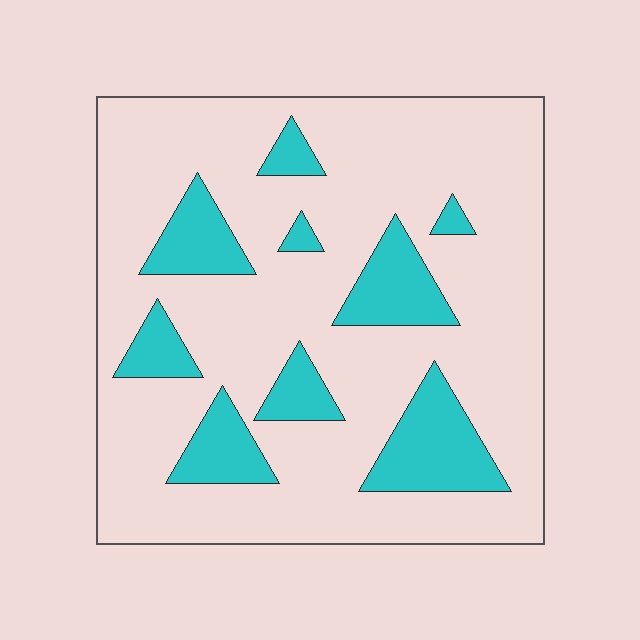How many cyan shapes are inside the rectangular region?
9.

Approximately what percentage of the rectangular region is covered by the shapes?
Approximately 20%.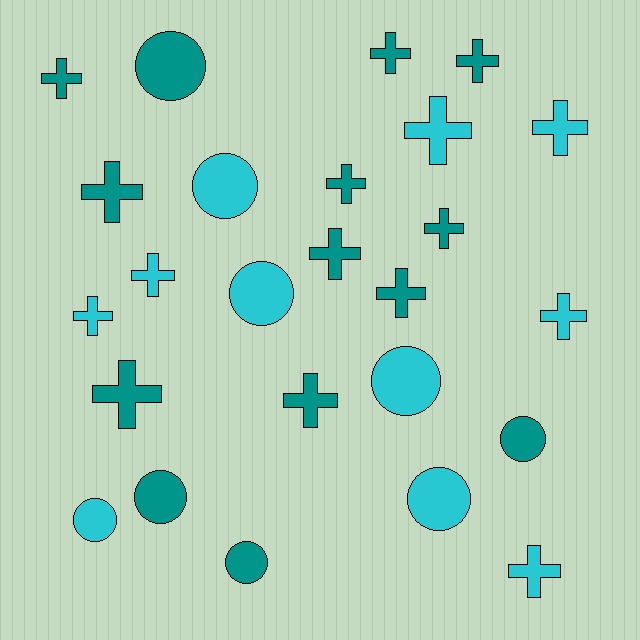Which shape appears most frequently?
Cross, with 16 objects.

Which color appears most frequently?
Teal, with 14 objects.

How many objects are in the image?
There are 25 objects.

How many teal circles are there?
There are 4 teal circles.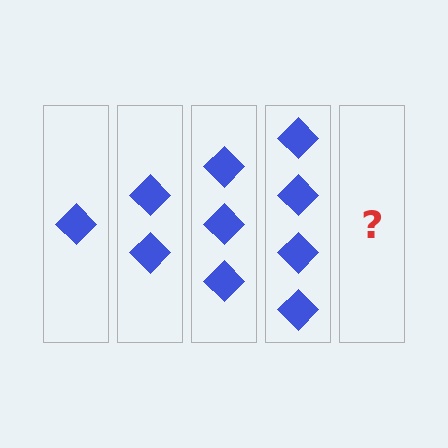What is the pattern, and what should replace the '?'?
The pattern is that each step adds one more diamond. The '?' should be 5 diamonds.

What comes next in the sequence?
The next element should be 5 diamonds.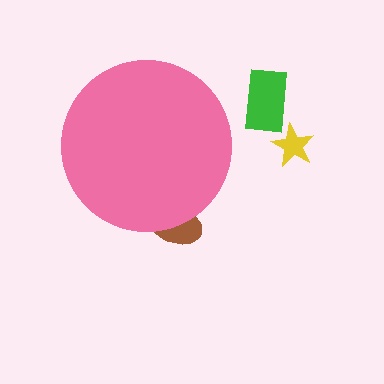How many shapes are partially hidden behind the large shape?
1 shape is partially hidden.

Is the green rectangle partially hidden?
No, the green rectangle is fully visible.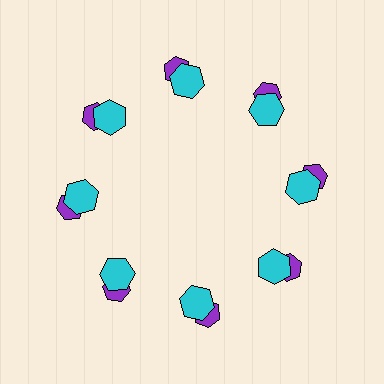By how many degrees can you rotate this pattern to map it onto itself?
The pattern maps onto itself every 45 degrees of rotation.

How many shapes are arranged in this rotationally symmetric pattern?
There are 16 shapes, arranged in 8 groups of 2.